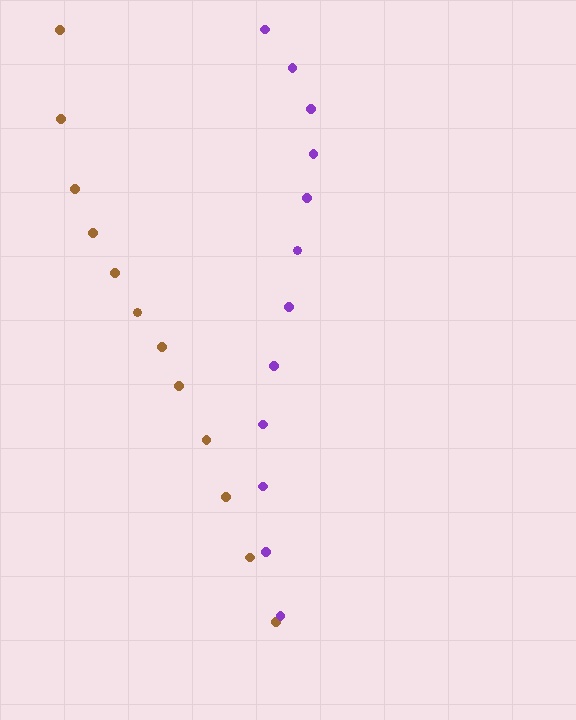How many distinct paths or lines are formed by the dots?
There are 2 distinct paths.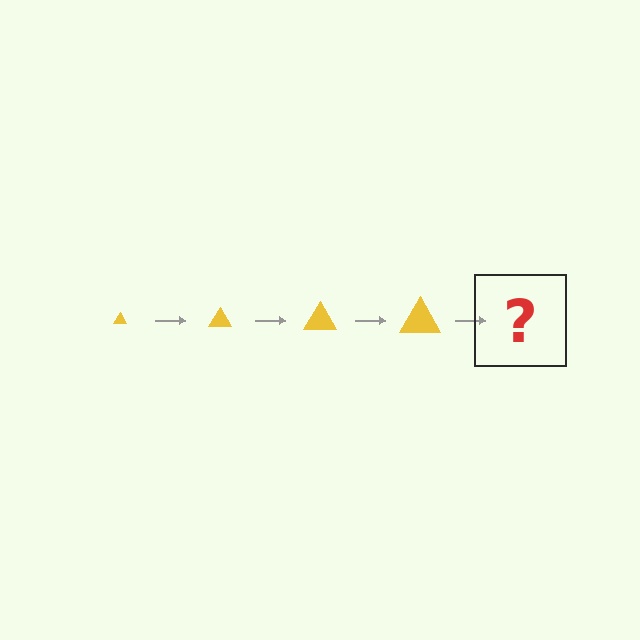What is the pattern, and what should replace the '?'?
The pattern is that the triangle gets progressively larger each step. The '?' should be a yellow triangle, larger than the previous one.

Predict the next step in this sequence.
The next step is a yellow triangle, larger than the previous one.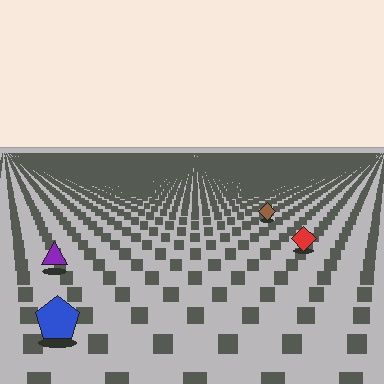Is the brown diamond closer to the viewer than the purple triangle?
No. The purple triangle is closer — you can tell from the texture gradient: the ground texture is coarser near it.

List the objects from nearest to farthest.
From nearest to farthest: the blue pentagon, the purple triangle, the red diamond, the brown diamond.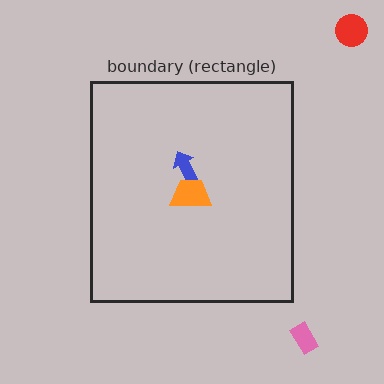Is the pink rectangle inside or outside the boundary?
Outside.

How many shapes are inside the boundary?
2 inside, 2 outside.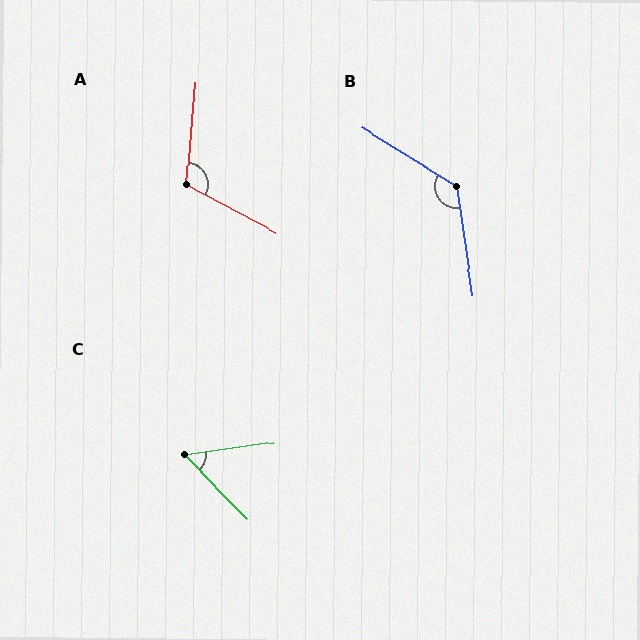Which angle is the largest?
B, at approximately 130 degrees.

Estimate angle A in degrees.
Approximately 113 degrees.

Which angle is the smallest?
C, at approximately 54 degrees.